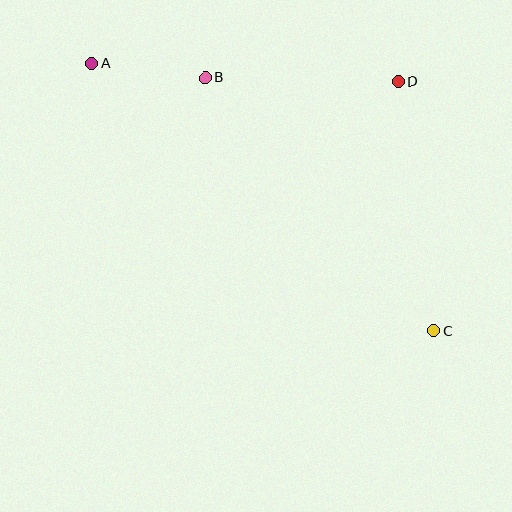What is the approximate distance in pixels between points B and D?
The distance between B and D is approximately 193 pixels.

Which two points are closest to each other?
Points A and B are closest to each other.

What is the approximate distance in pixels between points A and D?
The distance between A and D is approximately 307 pixels.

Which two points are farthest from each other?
Points A and C are farthest from each other.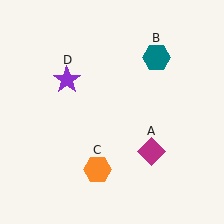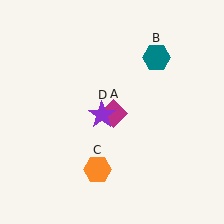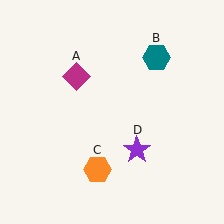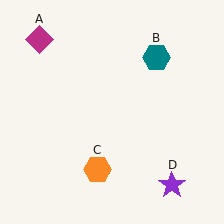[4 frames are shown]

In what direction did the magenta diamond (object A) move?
The magenta diamond (object A) moved up and to the left.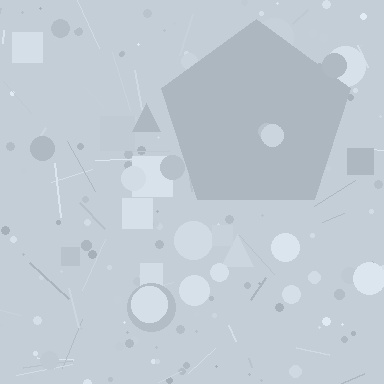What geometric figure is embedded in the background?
A pentagon is embedded in the background.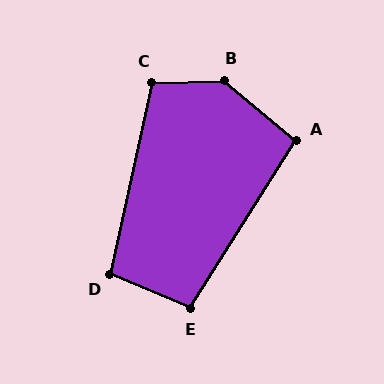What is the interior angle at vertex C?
Approximately 104 degrees (obtuse).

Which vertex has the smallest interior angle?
A, at approximately 98 degrees.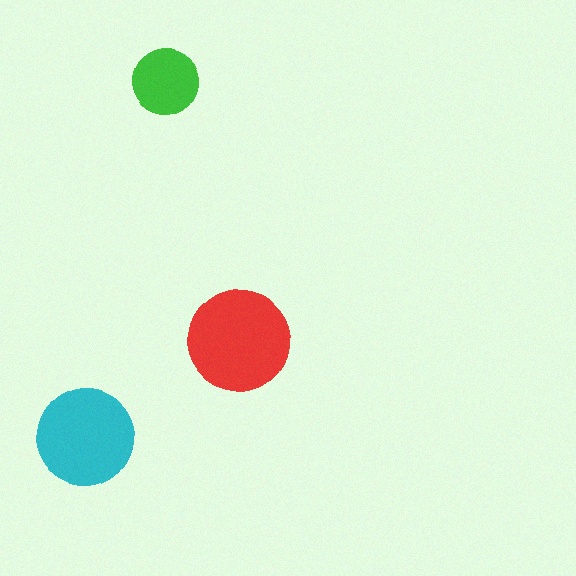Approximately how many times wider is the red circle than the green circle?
About 1.5 times wider.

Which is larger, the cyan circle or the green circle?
The cyan one.